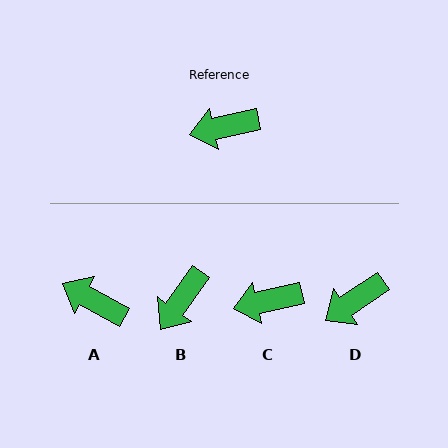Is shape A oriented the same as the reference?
No, it is off by about 41 degrees.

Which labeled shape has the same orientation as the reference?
C.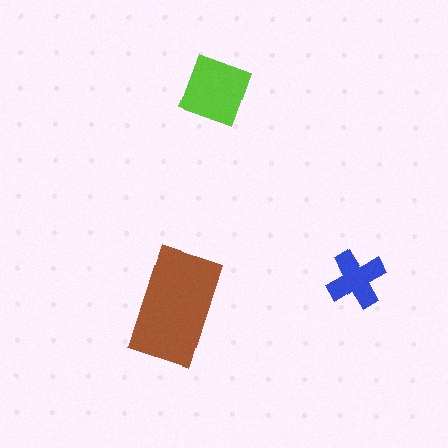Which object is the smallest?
The blue cross.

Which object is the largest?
The brown rectangle.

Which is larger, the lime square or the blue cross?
The lime square.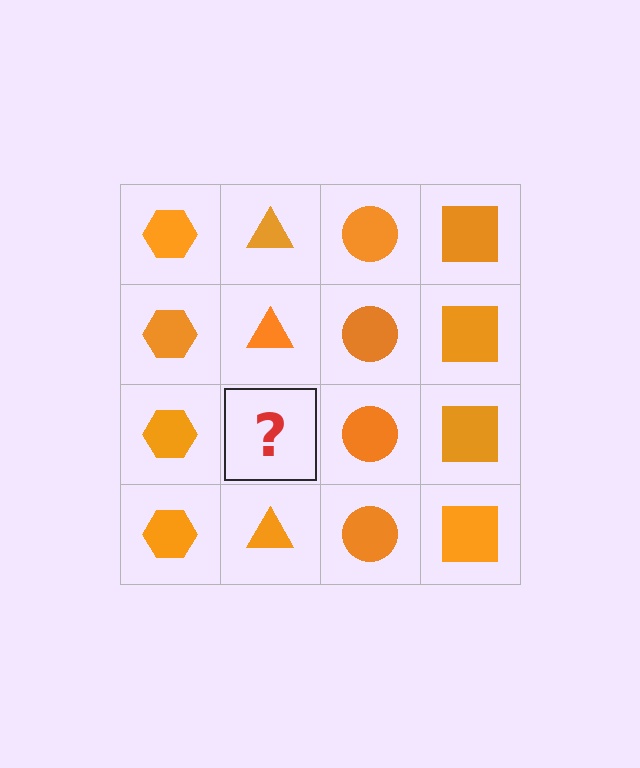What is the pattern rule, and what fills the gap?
The rule is that each column has a consistent shape. The gap should be filled with an orange triangle.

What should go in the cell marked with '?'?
The missing cell should contain an orange triangle.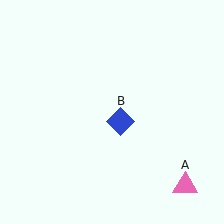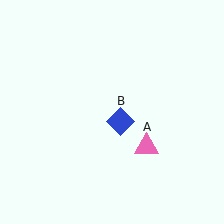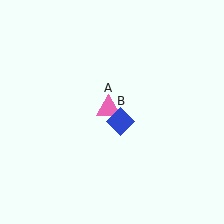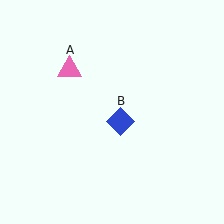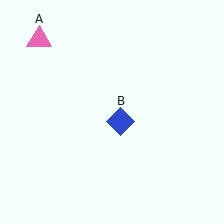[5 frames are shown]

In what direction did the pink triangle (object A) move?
The pink triangle (object A) moved up and to the left.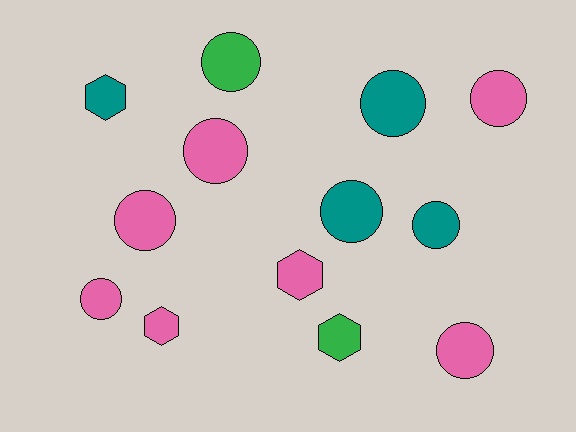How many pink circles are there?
There are 5 pink circles.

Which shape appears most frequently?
Circle, with 9 objects.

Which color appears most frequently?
Pink, with 7 objects.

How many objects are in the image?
There are 13 objects.